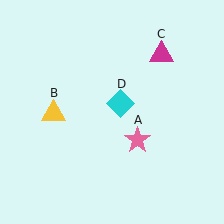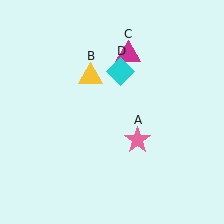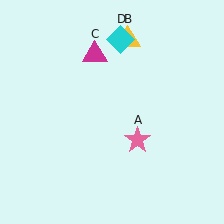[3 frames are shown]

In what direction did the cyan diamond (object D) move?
The cyan diamond (object D) moved up.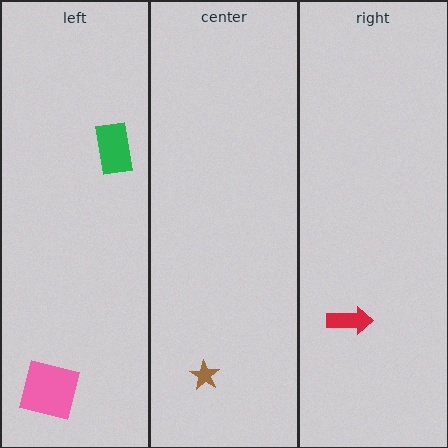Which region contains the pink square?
The left region.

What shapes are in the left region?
The green rectangle, the pink square.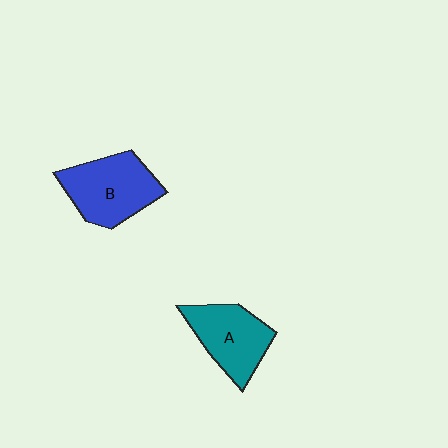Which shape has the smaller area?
Shape A (teal).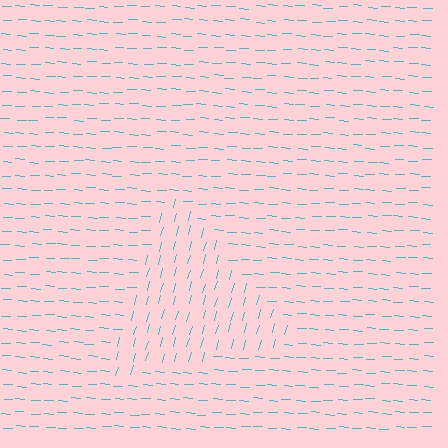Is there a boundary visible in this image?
Yes, there is a texture boundary formed by a change in line orientation.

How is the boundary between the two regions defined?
The boundary is defined purely by a change in line orientation (approximately 78 degrees difference). All lines are the same color and thickness.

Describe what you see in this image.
The image is filled with small cyan line segments. A triangle region in the image has lines oriented differently from the surrounding lines, creating a visible texture boundary.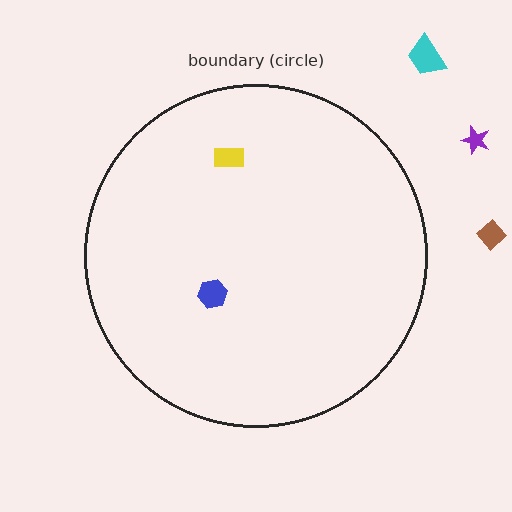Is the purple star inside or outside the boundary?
Outside.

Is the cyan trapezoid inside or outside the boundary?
Outside.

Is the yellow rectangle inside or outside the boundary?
Inside.